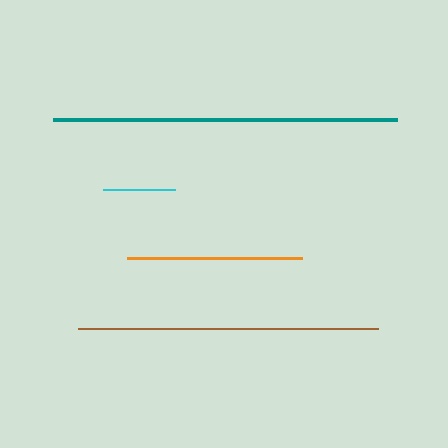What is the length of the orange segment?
The orange segment is approximately 176 pixels long.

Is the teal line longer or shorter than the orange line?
The teal line is longer than the orange line.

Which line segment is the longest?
The teal line is the longest at approximately 344 pixels.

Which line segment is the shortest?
The cyan line is the shortest at approximately 72 pixels.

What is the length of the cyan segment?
The cyan segment is approximately 72 pixels long.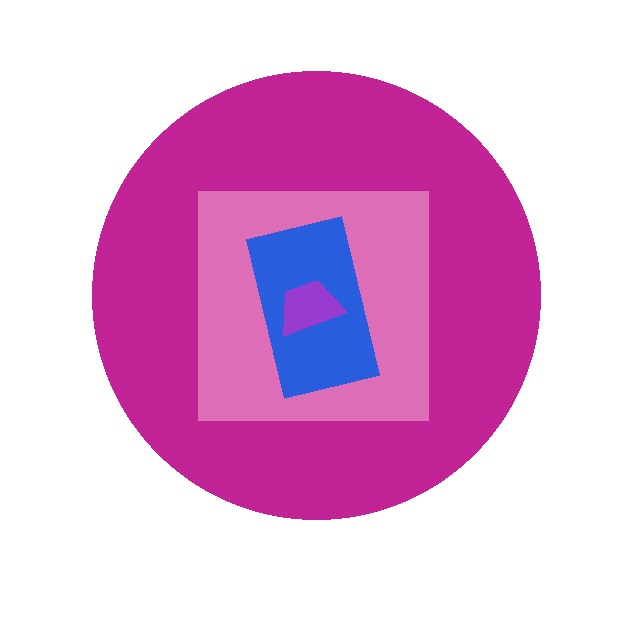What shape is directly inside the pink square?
The blue rectangle.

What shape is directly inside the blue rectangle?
The purple trapezoid.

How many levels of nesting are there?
4.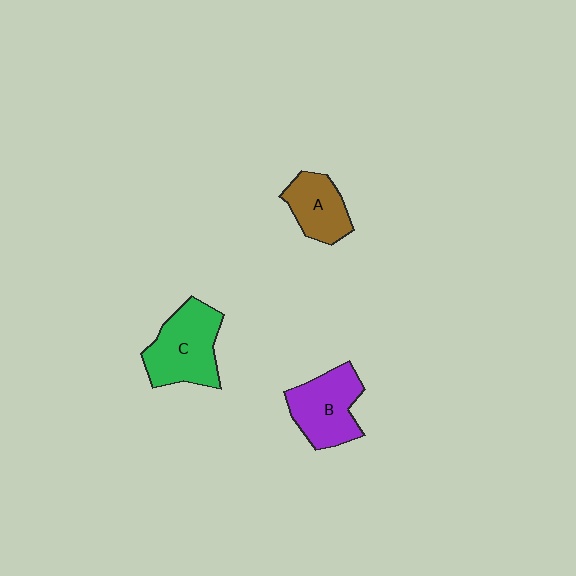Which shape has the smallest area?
Shape A (brown).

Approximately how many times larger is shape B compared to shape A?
Approximately 1.3 times.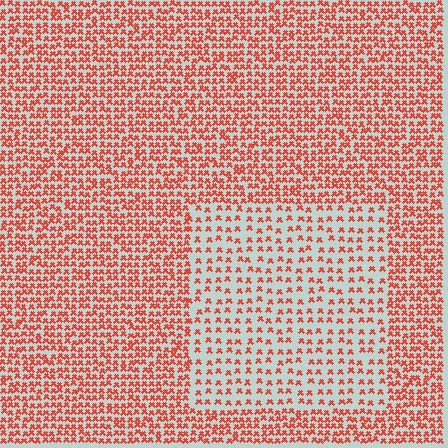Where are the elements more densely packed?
The elements are more densely packed outside the rectangle boundary.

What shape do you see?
I see a rectangle.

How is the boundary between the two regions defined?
The boundary is defined by a change in element density (approximately 2.1x ratio). All elements are the same color, size, and shape.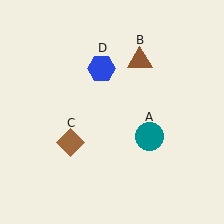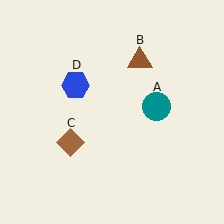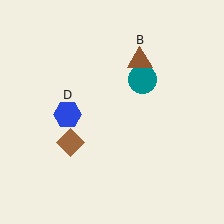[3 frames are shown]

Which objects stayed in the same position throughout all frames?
Brown triangle (object B) and brown diamond (object C) remained stationary.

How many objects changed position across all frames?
2 objects changed position: teal circle (object A), blue hexagon (object D).